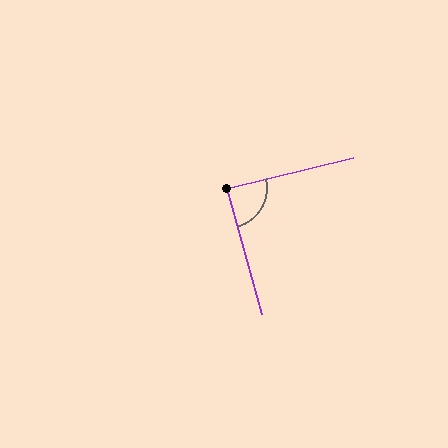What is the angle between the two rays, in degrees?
Approximately 88 degrees.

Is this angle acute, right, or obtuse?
It is approximately a right angle.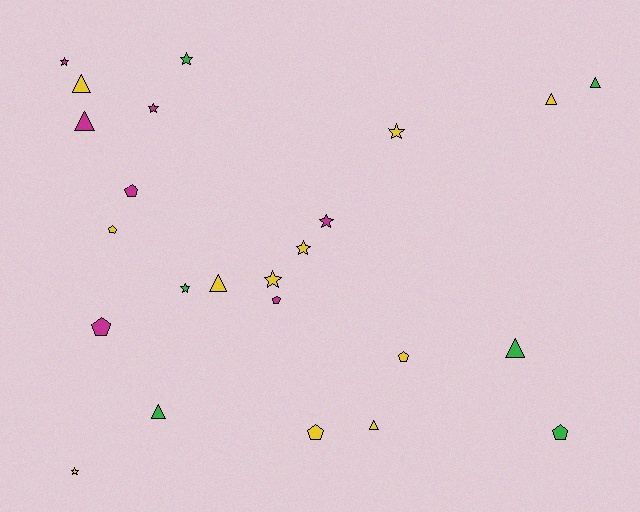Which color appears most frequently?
Yellow, with 11 objects.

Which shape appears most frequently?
Star, with 9 objects.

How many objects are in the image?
There are 24 objects.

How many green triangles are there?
There are 3 green triangles.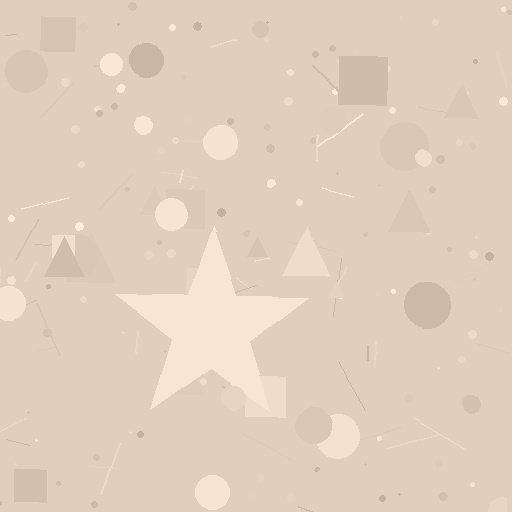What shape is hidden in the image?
A star is hidden in the image.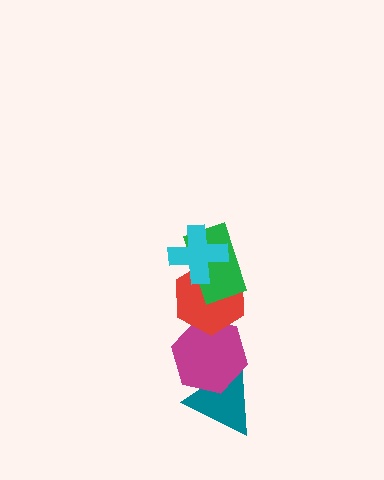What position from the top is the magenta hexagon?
The magenta hexagon is 4th from the top.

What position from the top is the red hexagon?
The red hexagon is 3rd from the top.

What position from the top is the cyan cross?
The cyan cross is 1st from the top.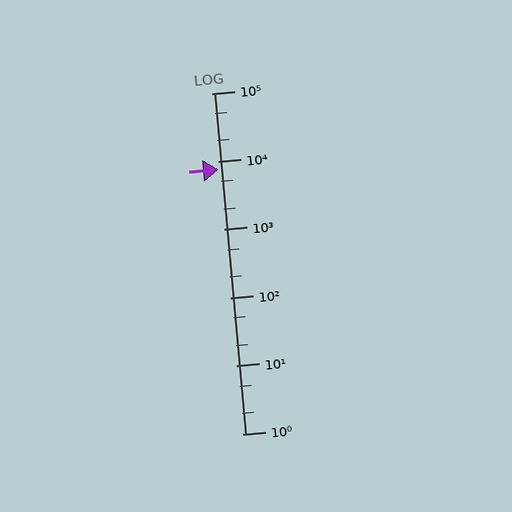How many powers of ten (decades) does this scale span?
The scale spans 5 decades, from 1 to 100000.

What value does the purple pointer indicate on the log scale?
The pointer indicates approximately 7700.